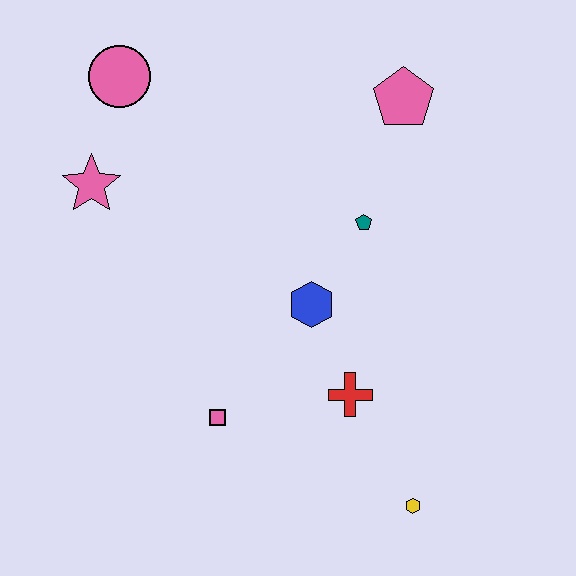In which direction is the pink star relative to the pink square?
The pink star is above the pink square.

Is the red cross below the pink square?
No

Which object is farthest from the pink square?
The pink pentagon is farthest from the pink square.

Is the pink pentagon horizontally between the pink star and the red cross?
No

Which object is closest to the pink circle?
The pink star is closest to the pink circle.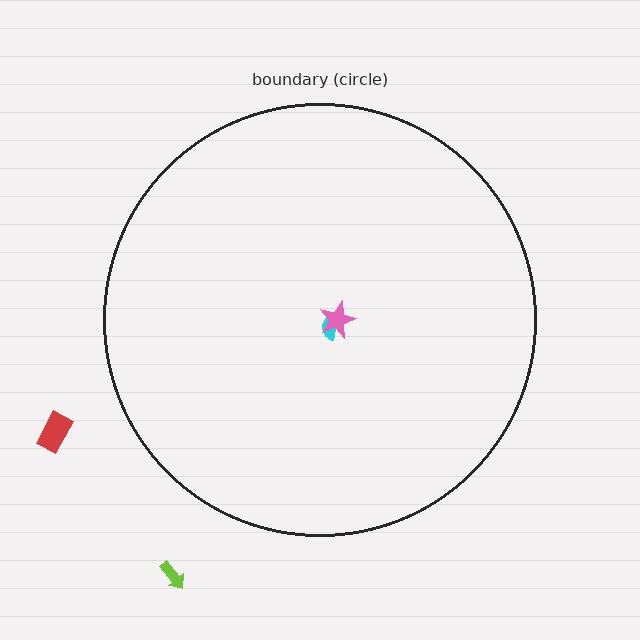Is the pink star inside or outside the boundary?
Inside.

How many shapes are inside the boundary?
2 inside, 2 outside.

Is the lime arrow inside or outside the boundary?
Outside.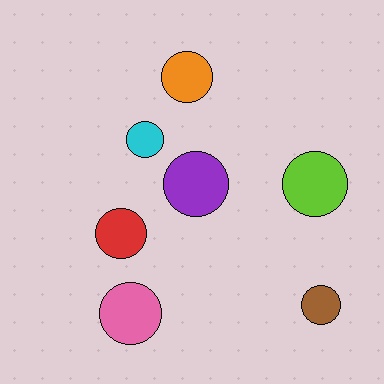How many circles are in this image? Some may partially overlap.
There are 7 circles.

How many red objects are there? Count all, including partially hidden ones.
There is 1 red object.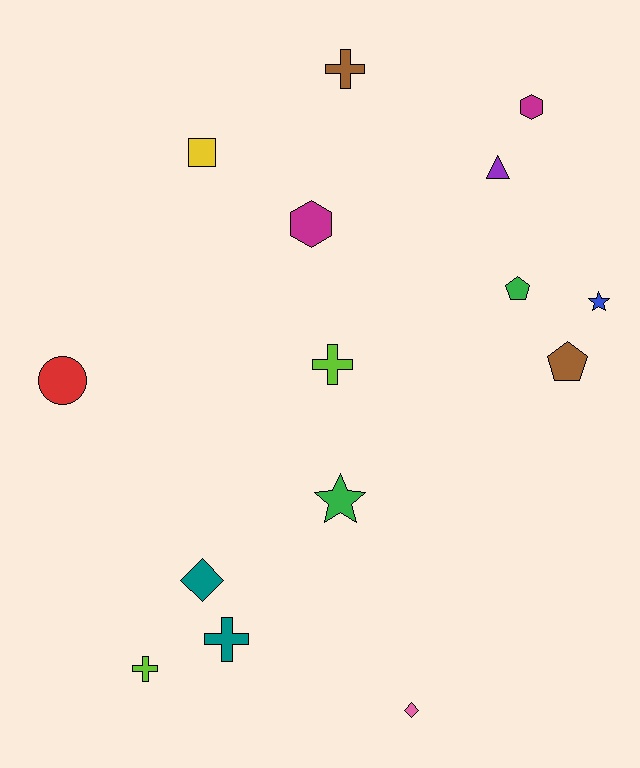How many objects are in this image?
There are 15 objects.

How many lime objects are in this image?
There are 2 lime objects.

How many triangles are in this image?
There is 1 triangle.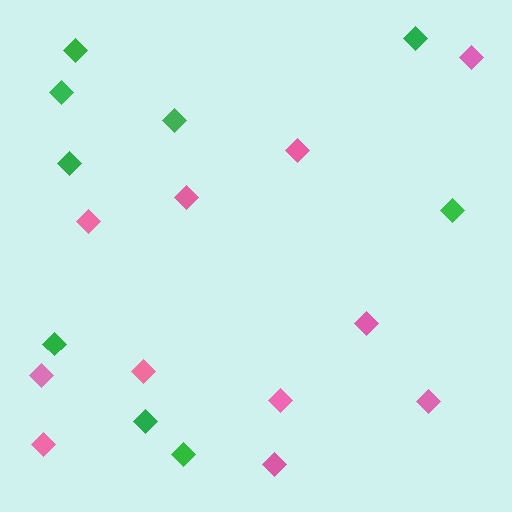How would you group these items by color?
There are 2 groups: one group of green diamonds (9) and one group of pink diamonds (11).